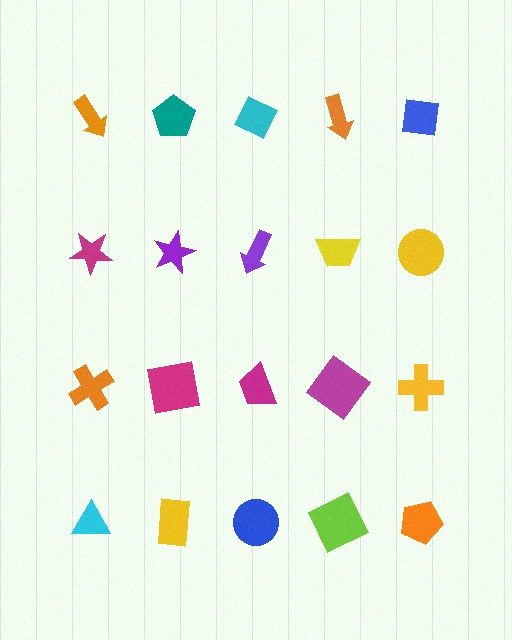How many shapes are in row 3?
5 shapes.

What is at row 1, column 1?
An orange arrow.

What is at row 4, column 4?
A lime square.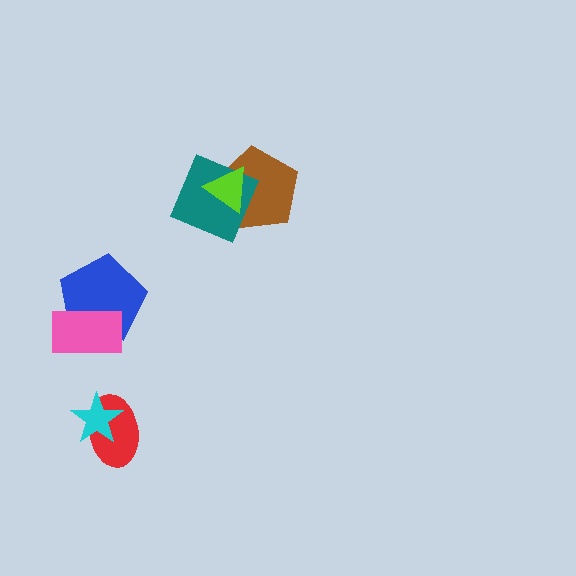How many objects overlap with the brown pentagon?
2 objects overlap with the brown pentagon.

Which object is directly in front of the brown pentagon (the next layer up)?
The teal diamond is directly in front of the brown pentagon.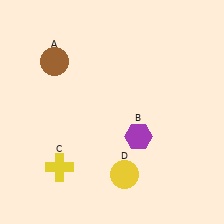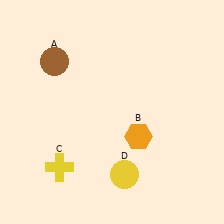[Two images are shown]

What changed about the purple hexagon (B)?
In Image 1, B is purple. In Image 2, it changed to orange.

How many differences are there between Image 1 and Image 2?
There is 1 difference between the two images.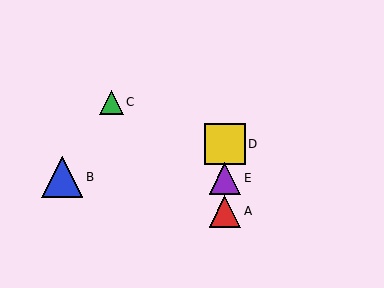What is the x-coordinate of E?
Object E is at x≈225.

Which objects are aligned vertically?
Objects A, D, E are aligned vertically.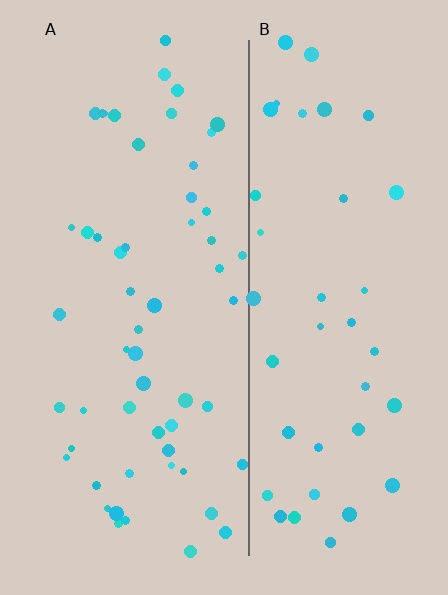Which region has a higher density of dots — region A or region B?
A (the left).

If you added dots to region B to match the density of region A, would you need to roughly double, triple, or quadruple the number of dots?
Approximately double.